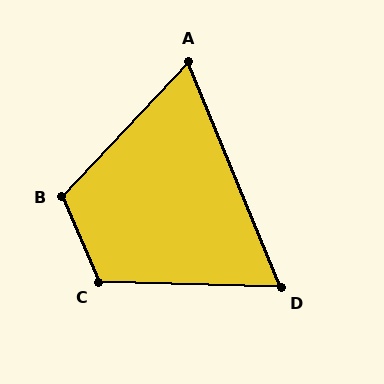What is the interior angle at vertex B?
Approximately 114 degrees (obtuse).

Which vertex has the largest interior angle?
C, at approximately 115 degrees.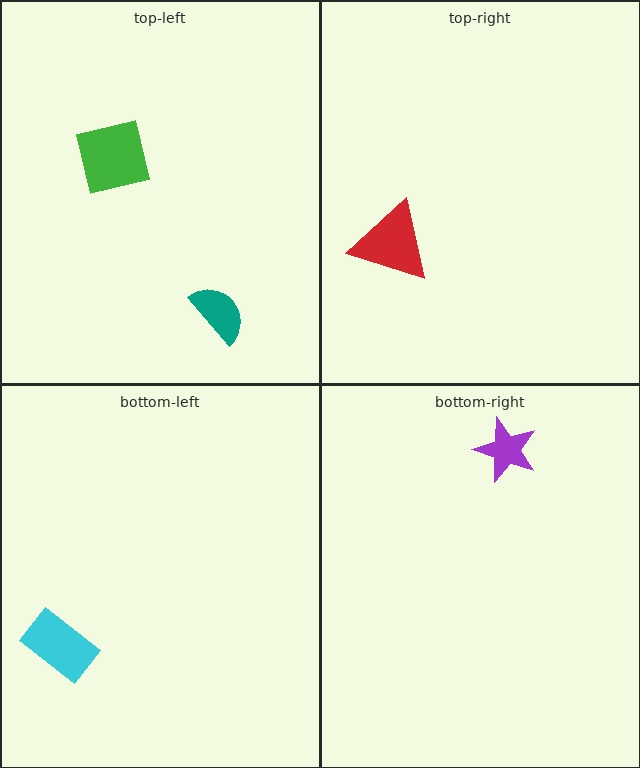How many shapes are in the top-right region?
1.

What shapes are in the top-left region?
The teal semicircle, the green square.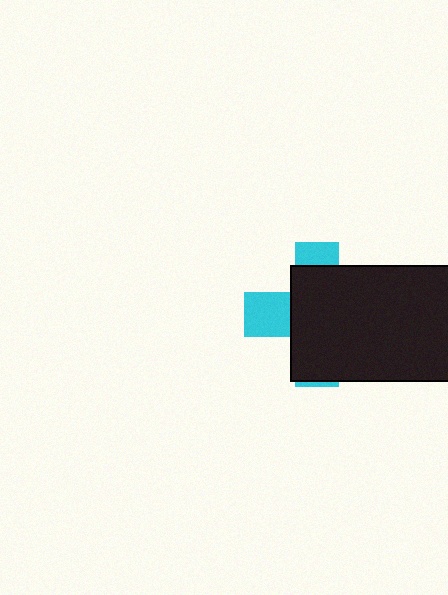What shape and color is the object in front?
The object in front is a black rectangle.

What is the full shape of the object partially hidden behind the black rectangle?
The partially hidden object is a cyan cross.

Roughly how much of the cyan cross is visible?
A small part of it is visible (roughly 31%).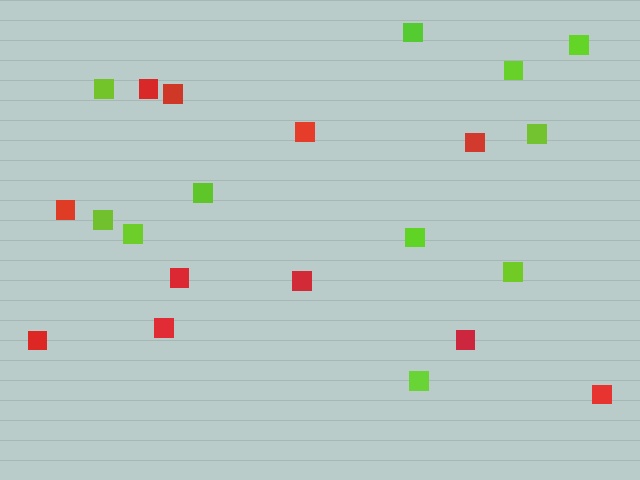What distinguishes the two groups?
There are 2 groups: one group of red squares (11) and one group of lime squares (11).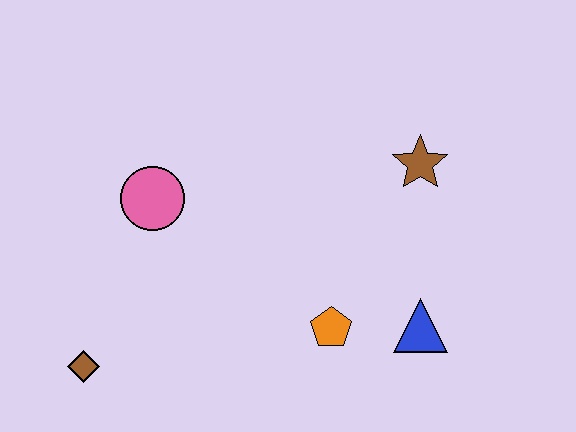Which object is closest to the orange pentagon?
The blue triangle is closest to the orange pentagon.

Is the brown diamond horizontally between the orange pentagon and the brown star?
No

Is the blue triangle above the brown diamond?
Yes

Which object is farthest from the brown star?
The brown diamond is farthest from the brown star.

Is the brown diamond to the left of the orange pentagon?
Yes